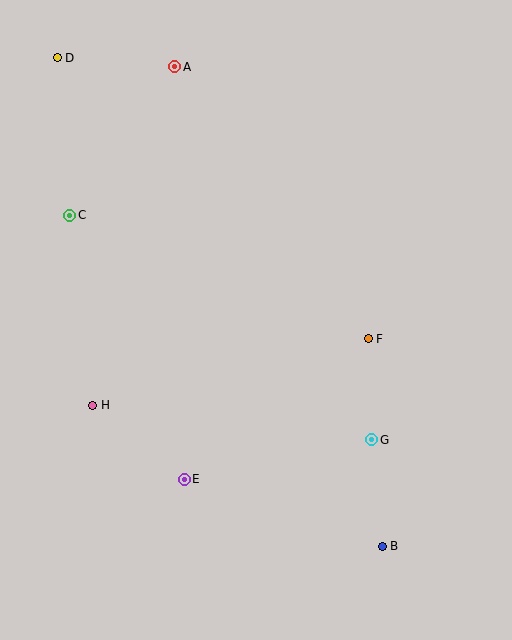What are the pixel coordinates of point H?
Point H is at (93, 405).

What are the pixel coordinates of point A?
Point A is at (175, 67).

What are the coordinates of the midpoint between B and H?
The midpoint between B and H is at (238, 476).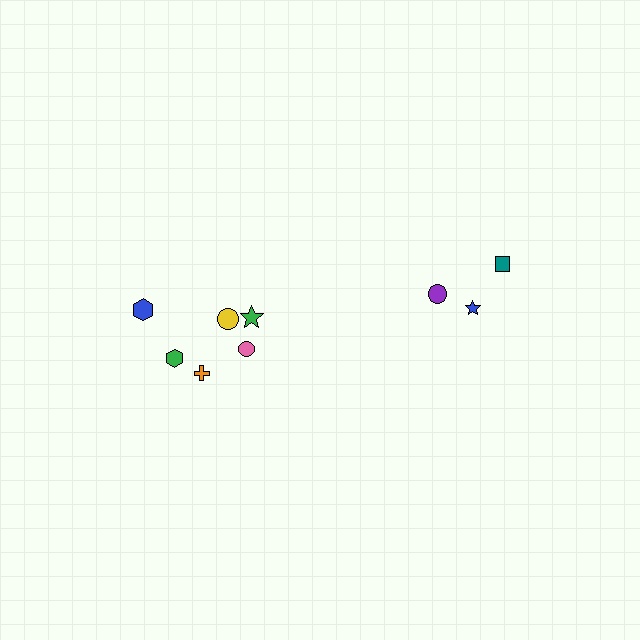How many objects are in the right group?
There are 3 objects.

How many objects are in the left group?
There are 6 objects.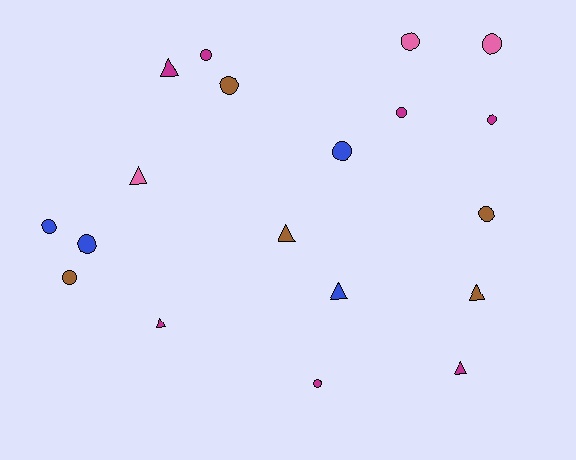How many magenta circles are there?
There are 4 magenta circles.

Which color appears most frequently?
Magenta, with 7 objects.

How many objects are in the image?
There are 19 objects.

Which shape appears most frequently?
Circle, with 12 objects.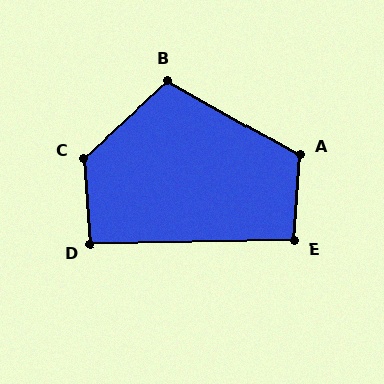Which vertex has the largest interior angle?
C, at approximately 128 degrees.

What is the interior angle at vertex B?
Approximately 108 degrees (obtuse).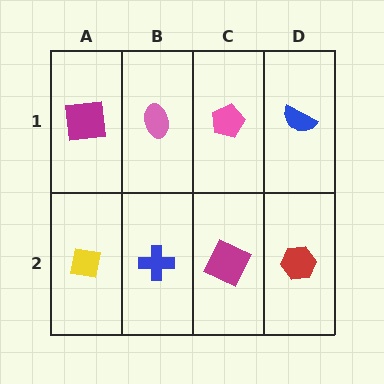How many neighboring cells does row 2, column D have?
2.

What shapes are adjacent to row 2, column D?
A blue semicircle (row 1, column D), a magenta square (row 2, column C).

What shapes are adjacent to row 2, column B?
A pink ellipse (row 1, column B), a yellow square (row 2, column A), a magenta square (row 2, column C).